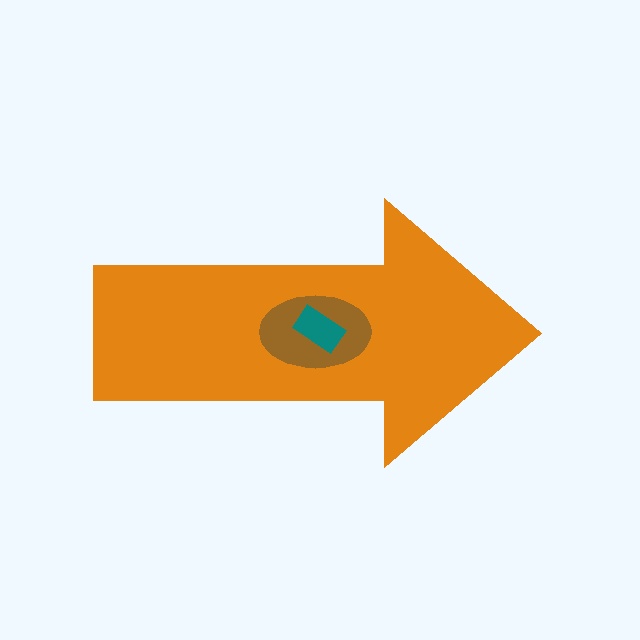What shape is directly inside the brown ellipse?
The teal rectangle.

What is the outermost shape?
The orange arrow.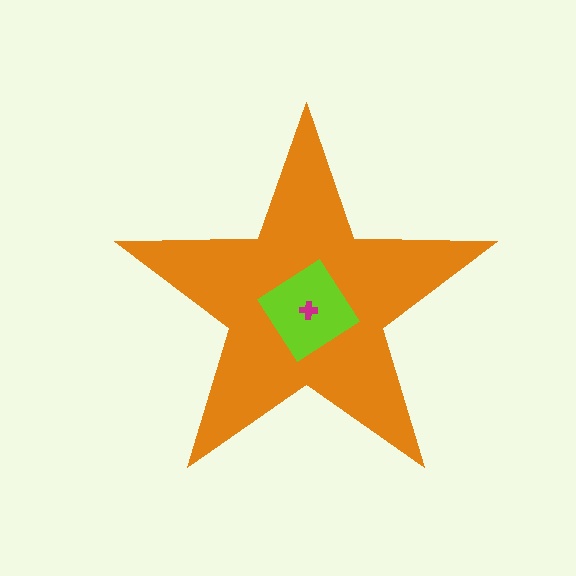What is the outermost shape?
The orange star.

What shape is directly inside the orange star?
The lime diamond.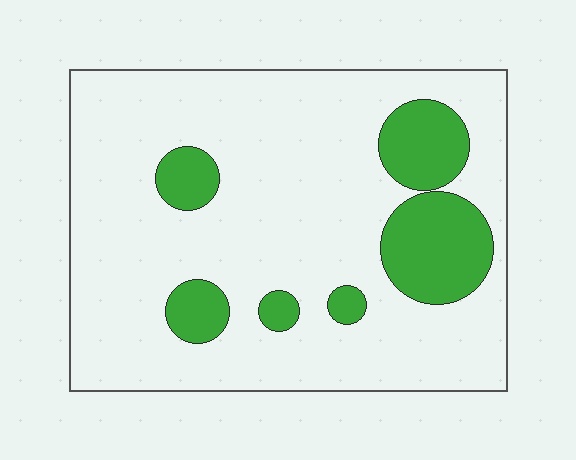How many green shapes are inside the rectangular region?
6.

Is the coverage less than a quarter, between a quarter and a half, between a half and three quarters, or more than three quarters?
Less than a quarter.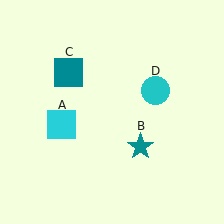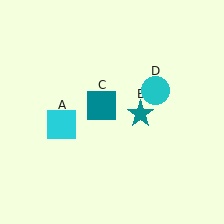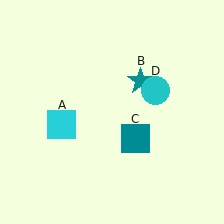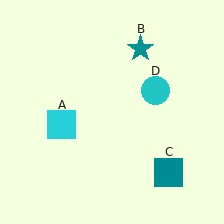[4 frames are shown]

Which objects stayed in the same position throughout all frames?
Cyan square (object A) and cyan circle (object D) remained stationary.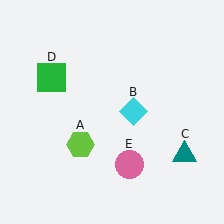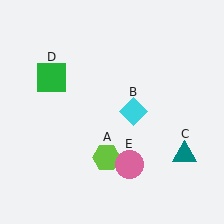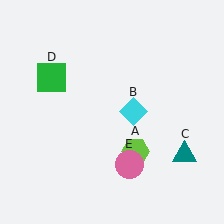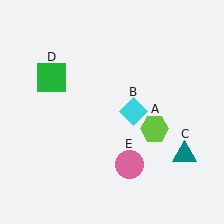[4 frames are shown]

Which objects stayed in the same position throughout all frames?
Cyan diamond (object B) and teal triangle (object C) and green square (object D) and pink circle (object E) remained stationary.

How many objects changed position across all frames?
1 object changed position: lime hexagon (object A).